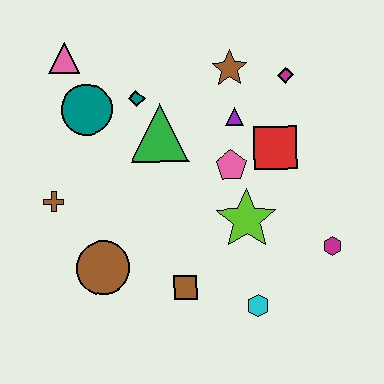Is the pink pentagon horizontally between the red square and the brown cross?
Yes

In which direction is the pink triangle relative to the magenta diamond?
The pink triangle is to the left of the magenta diamond.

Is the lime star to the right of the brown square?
Yes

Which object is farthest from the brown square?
The pink triangle is farthest from the brown square.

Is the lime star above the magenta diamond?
No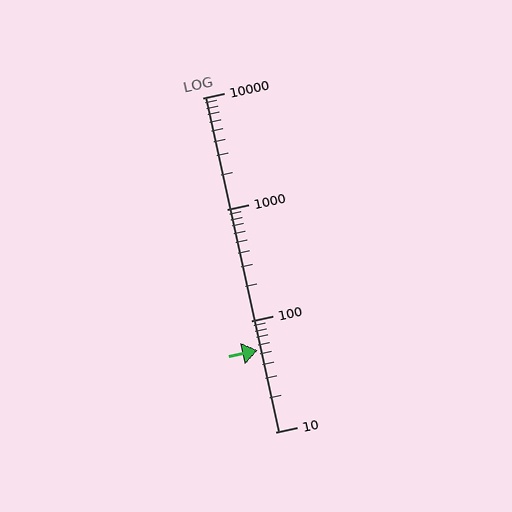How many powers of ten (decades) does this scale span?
The scale spans 3 decades, from 10 to 10000.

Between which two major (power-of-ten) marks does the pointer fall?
The pointer is between 10 and 100.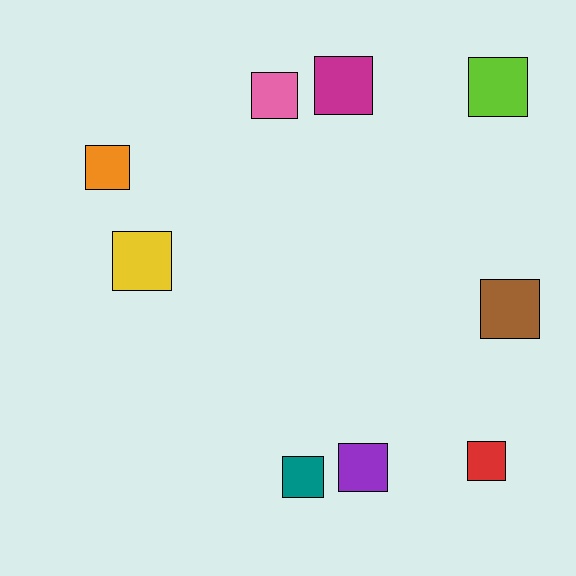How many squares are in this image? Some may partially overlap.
There are 9 squares.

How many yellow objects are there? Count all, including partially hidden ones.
There is 1 yellow object.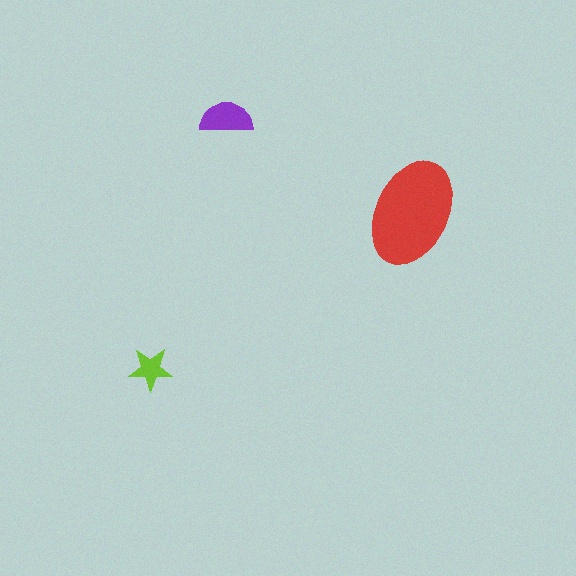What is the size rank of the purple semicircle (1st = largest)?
2nd.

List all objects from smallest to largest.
The lime star, the purple semicircle, the red ellipse.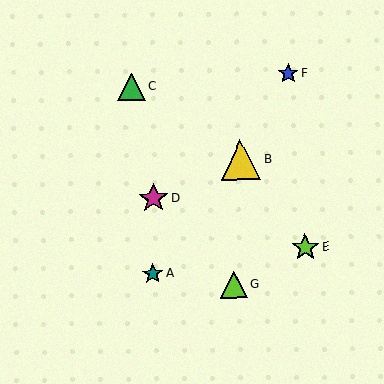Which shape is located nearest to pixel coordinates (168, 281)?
The teal star (labeled A) at (153, 274) is nearest to that location.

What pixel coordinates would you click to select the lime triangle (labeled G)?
Click at (234, 285) to select the lime triangle G.